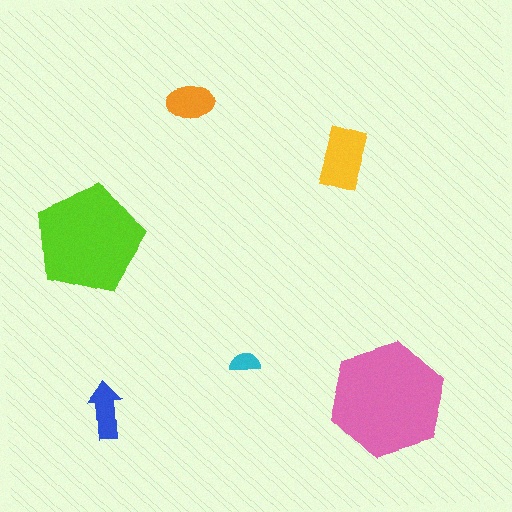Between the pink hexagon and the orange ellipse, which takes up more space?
The pink hexagon.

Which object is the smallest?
The cyan semicircle.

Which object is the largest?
The pink hexagon.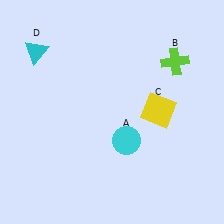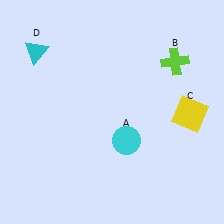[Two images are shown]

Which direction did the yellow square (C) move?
The yellow square (C) moved right.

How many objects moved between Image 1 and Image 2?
1 object moved between the two images.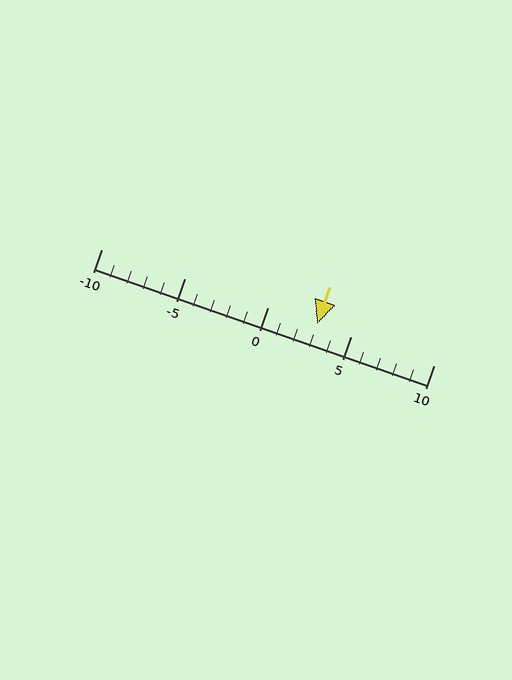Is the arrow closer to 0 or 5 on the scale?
The arrow is closer to 5.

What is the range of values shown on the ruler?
The ruler shows values from -10 to 10.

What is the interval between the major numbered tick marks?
The major tick marks are spaced 5 units apart.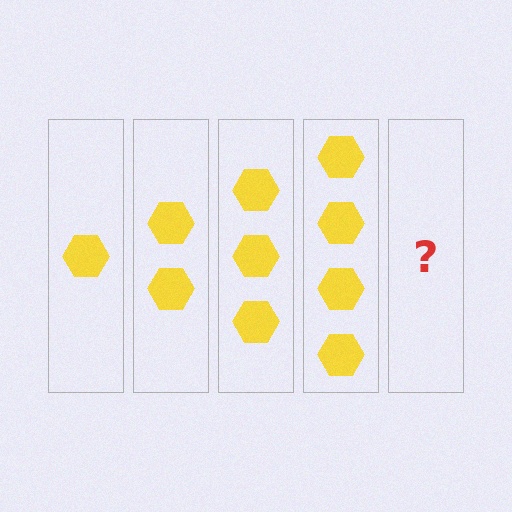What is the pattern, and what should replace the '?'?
The pattern is that each step adds one more hexagon. The '?' should be 5 hexagons.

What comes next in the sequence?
The next element should be 5 hexagons.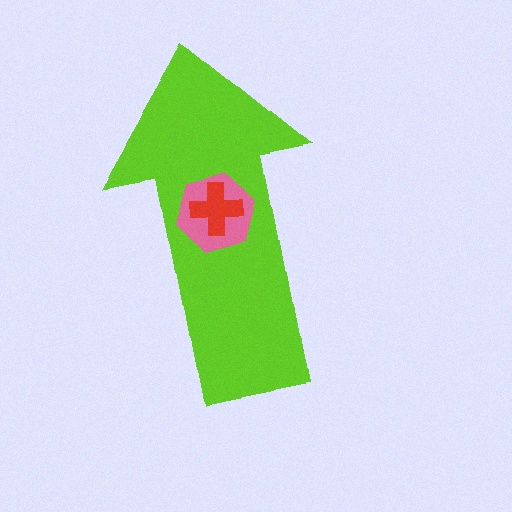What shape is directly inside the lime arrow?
The pink hexagon.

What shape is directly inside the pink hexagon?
The red cross.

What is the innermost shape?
The red cross.